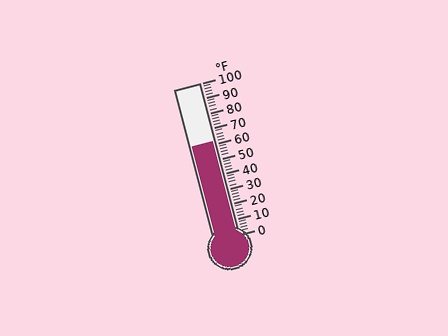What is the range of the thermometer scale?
The thermometer scale ranges from 0°F to 100°F.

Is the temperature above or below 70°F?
The temperature is below 70°F.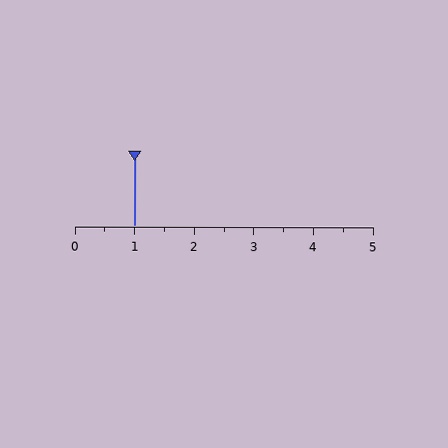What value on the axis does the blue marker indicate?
The marker indicates approximately 1.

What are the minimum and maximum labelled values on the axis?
The axis runs from 0 to 5.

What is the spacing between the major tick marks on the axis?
The major ticks are spaced 1 apart.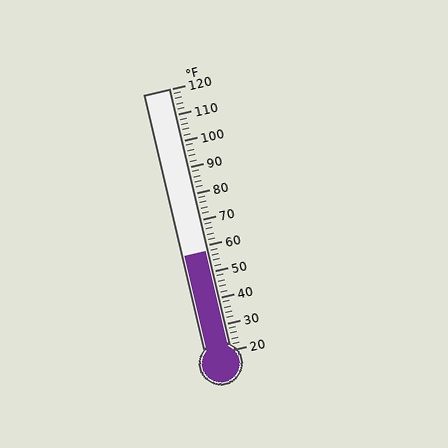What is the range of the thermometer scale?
The thermometer scale ranges from 20°F to 120°F.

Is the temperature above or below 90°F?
The temperature is below 90°F.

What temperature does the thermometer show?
The thermometer shows approximately 58°F.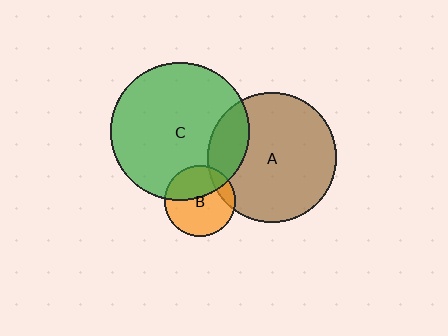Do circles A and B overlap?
Yes.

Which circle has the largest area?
Circle C (green).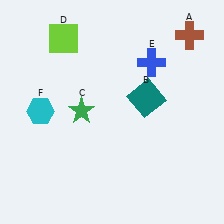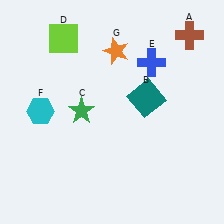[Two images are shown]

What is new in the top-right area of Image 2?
An orange star (G) was added in the top-right area of Image 2.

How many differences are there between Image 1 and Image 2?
There is 1 difference between the two images.